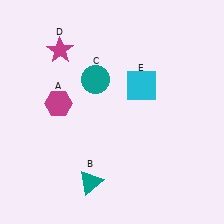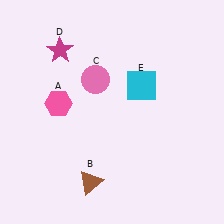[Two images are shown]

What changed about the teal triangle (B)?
In Image 1, B is teal. In Image 2, it changed to brown.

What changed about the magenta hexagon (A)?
In Image 1, A is magenta. In Image 2, it changed to pink.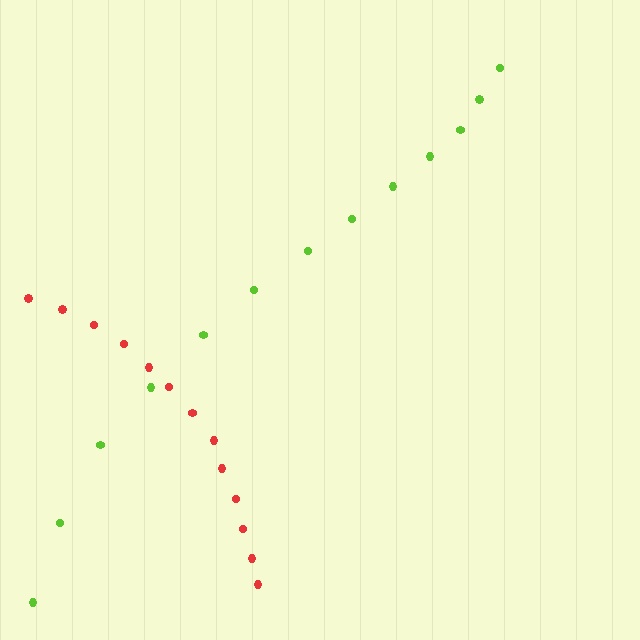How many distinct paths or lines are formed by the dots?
There are 2 distinct paths.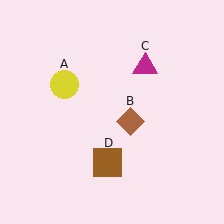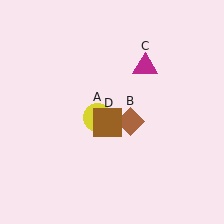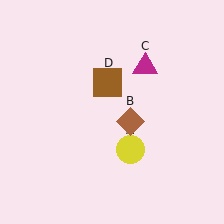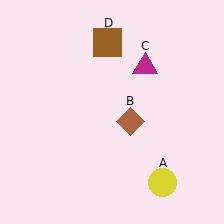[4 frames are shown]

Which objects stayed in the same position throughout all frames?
Brown diamond (object B) and magenta triangle (object C) remained stationary.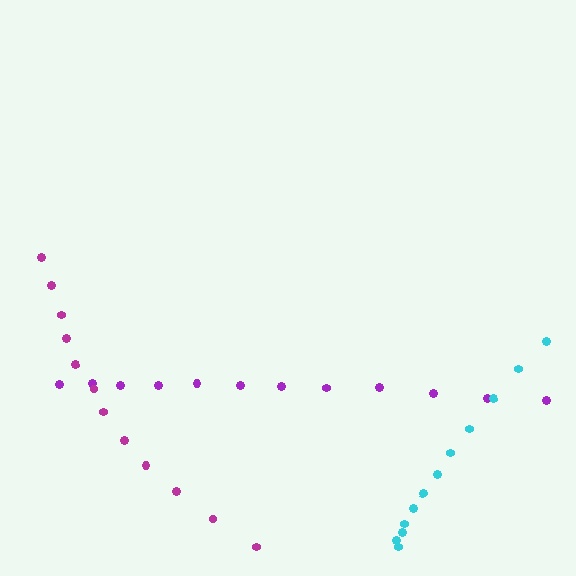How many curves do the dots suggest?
There are 3 distinct paths.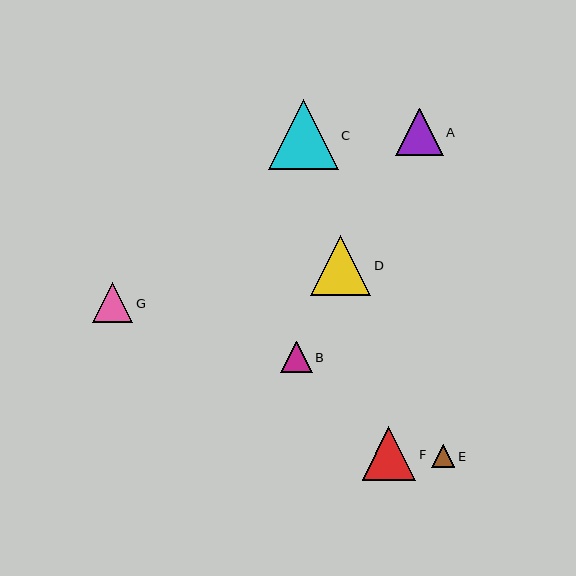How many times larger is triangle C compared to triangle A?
Triangle C is approximately 1.5 times the size of triangle A.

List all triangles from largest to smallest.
From largest to smallest: C, D, F, A, G, B, E.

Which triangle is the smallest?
Triangle E is the smallest with a size of approximately 23 pixels.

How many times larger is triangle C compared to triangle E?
Triangle C is approximately 3.0 times the size of triangle E.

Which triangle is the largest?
Triangle C is the largest with a size of approximately 70 pixels.